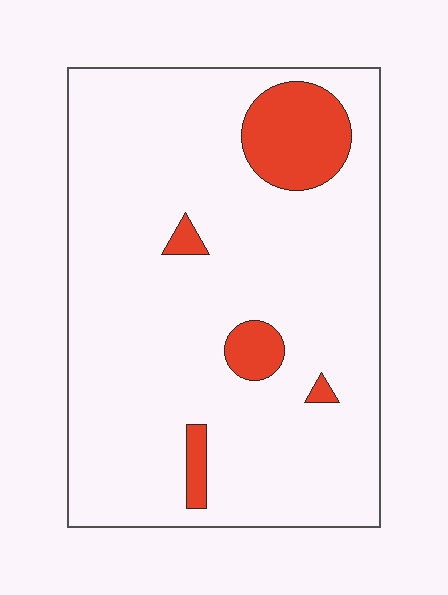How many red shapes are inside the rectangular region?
5.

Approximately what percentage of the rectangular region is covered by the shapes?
Approximately 10%.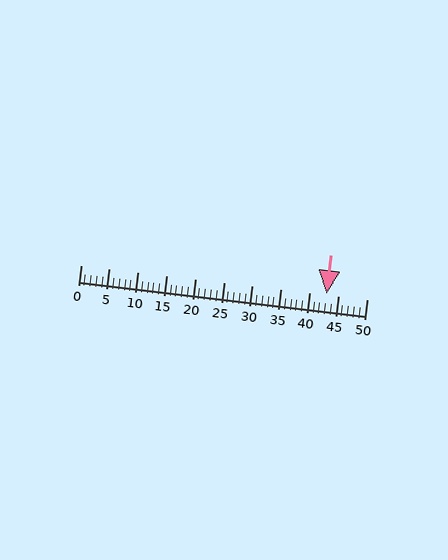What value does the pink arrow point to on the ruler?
The pink arrow points to approximately 43.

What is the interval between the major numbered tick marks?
The major tick marks are spaced 5 units apart.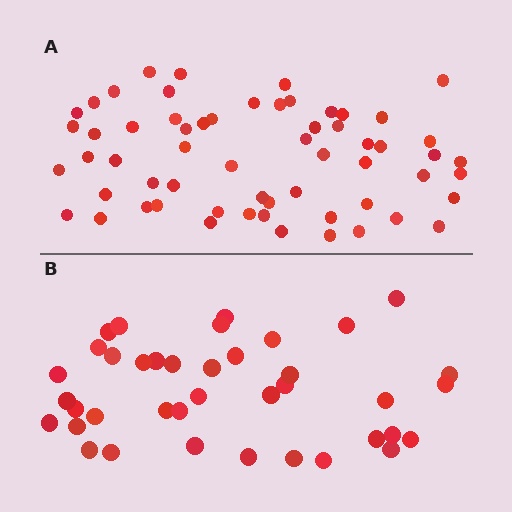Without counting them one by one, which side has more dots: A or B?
Region A (the top region) has more dots.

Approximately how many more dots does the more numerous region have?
Region A has approximately 20 more dots than region B.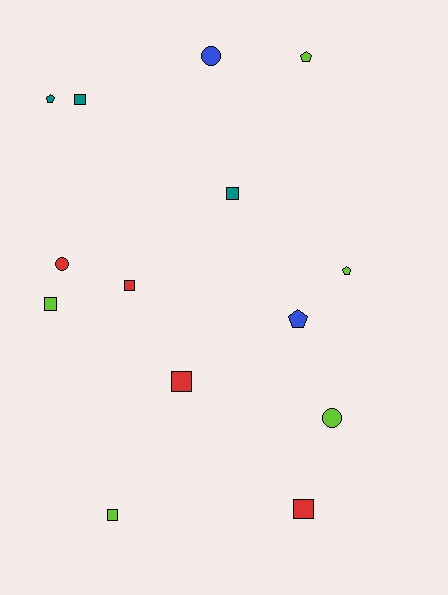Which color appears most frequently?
Lime, with 5 objects.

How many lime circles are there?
There is 1 lime circle.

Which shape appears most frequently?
Square, with 7 objects.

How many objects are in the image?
There are 14 objects.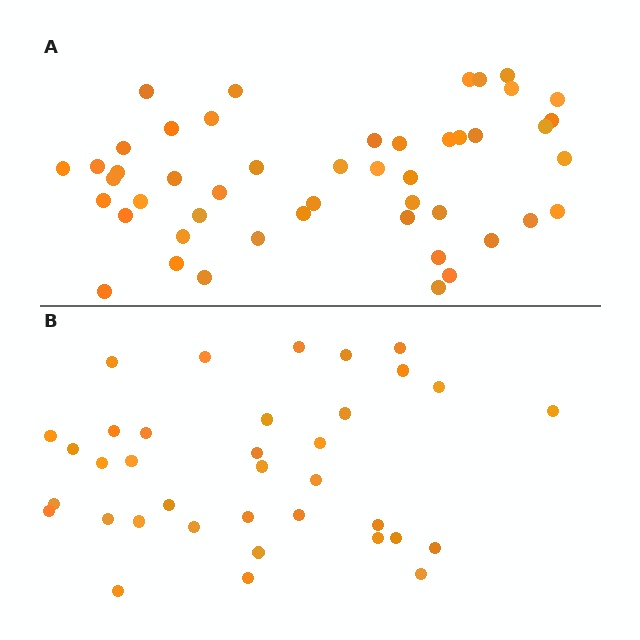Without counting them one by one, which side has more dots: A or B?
Region A (the top region) has more dots.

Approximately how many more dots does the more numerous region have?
Region A has roughly 12 or so more dots than region B.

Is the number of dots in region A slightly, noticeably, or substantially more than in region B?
Region A has noticeably more, but not dramatically so. The ratio is roughly 1.3 to 1.